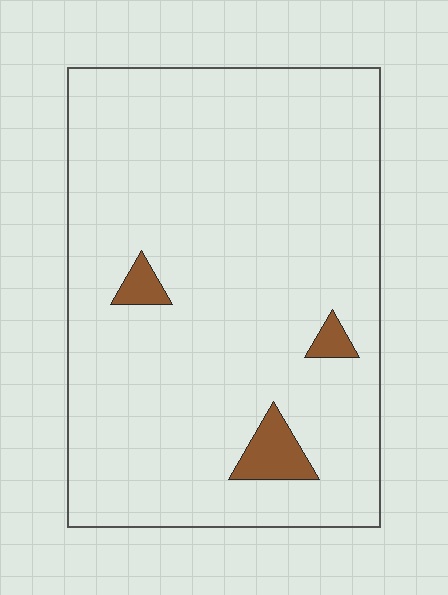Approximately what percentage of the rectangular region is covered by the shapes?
Approximately 5%.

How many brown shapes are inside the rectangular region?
3.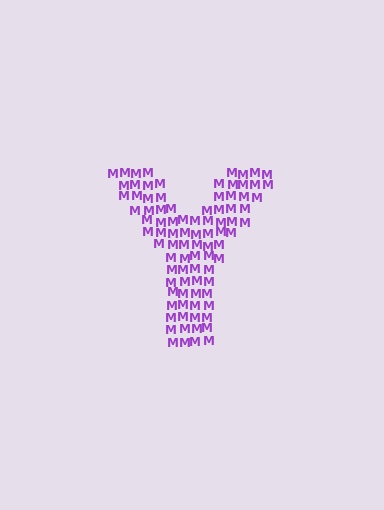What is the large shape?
The large shape is the letter Y.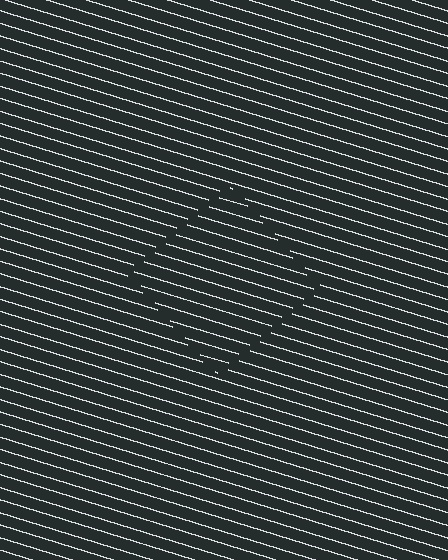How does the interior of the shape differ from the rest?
The interior of the shape contains the same grating, shifted by half a period — the contour is defined by the phase discontinuity where line-ends from the inner and outer gratings abut.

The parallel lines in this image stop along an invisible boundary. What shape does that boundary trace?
An illusory square. The interior of the shape contains the same grating, shifted by half a period — the contour is defined by the phase discontinuity where line-ends from the inner and outer gratings abut.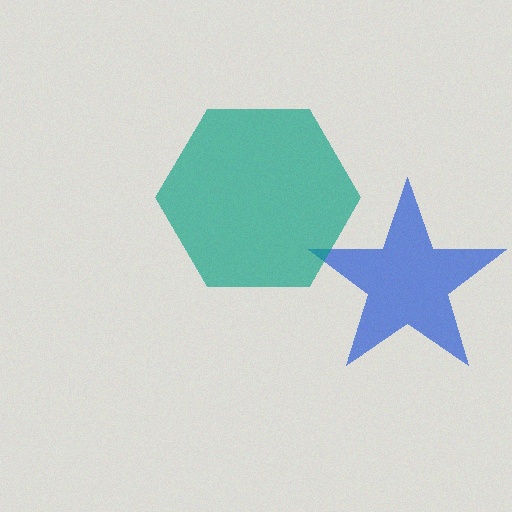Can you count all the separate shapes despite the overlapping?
Yes, there are 2 separate shapes.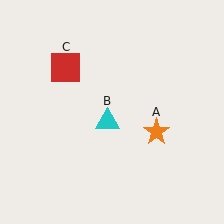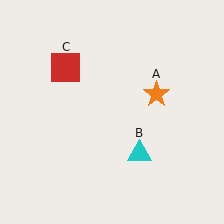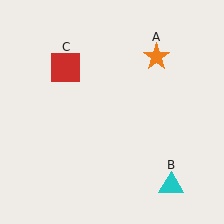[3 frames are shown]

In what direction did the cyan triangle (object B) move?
The cyan triangle (object B) moved down and to the right.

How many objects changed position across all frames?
2 objects changed position: orange star (object A), cyan triangle (object B).